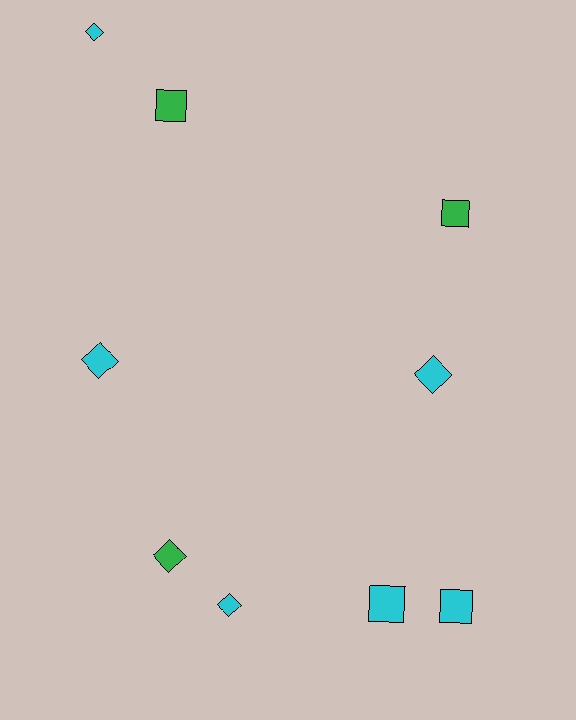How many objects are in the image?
There are 9 objects.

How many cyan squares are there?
There are 2 cyan squares.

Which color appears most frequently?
Cyan, with 6 objects.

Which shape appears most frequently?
Diamond, with 5 objects.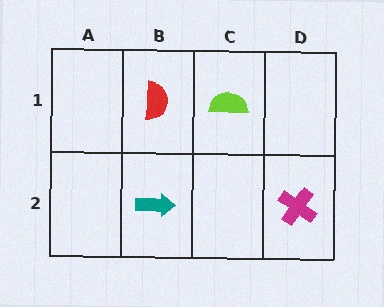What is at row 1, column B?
A red semicircle.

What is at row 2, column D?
A magenta cross.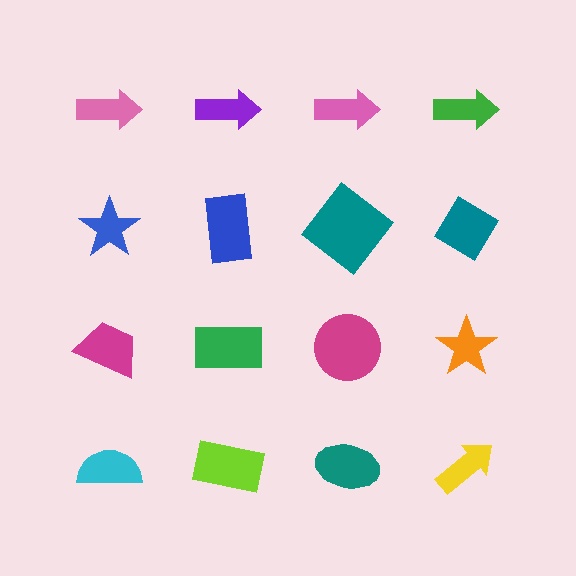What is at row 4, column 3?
A teal ellipse.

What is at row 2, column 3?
A teal diamond.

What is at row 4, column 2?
A lime rectangle.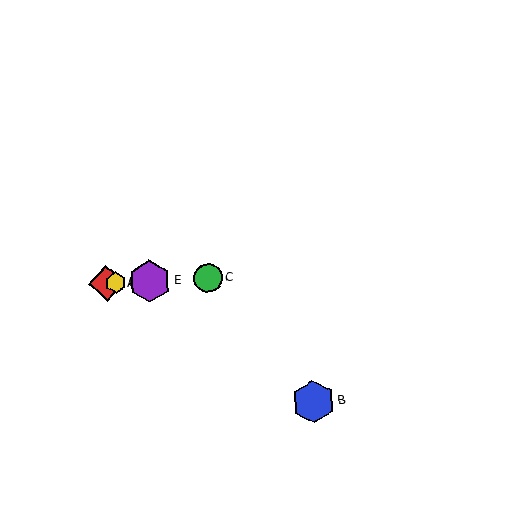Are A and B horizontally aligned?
No, A is at y≈283 and B is at y≈402.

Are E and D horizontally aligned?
Yes, both are at y≈281.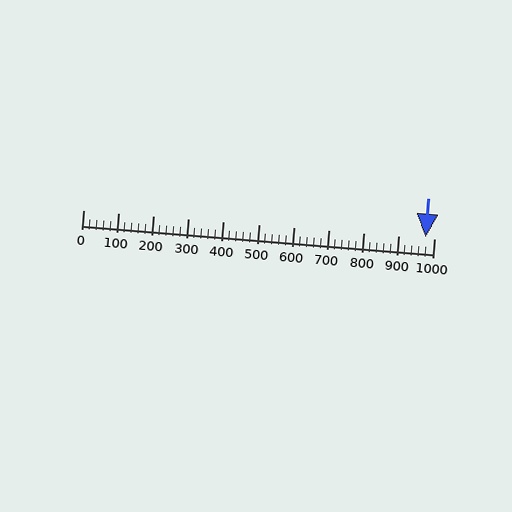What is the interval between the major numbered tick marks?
The major tick marks are spaced 100 units apart.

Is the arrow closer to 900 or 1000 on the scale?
The arrow is closer to 1000.